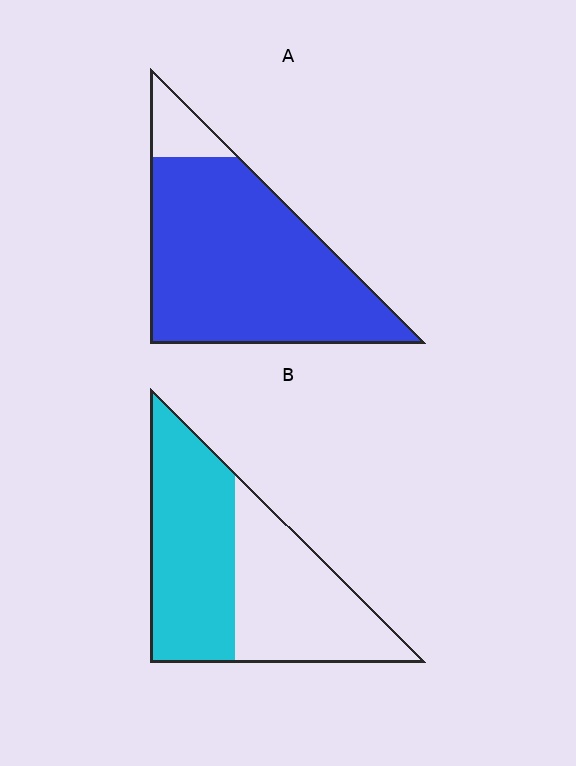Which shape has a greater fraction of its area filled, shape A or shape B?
Shape A.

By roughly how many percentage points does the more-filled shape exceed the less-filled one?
By roughly 40 percentage points (A over B).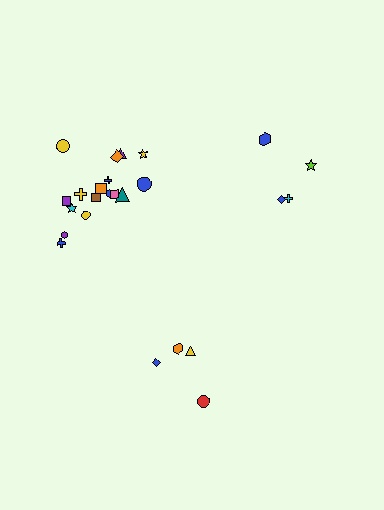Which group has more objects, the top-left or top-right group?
The top-left group.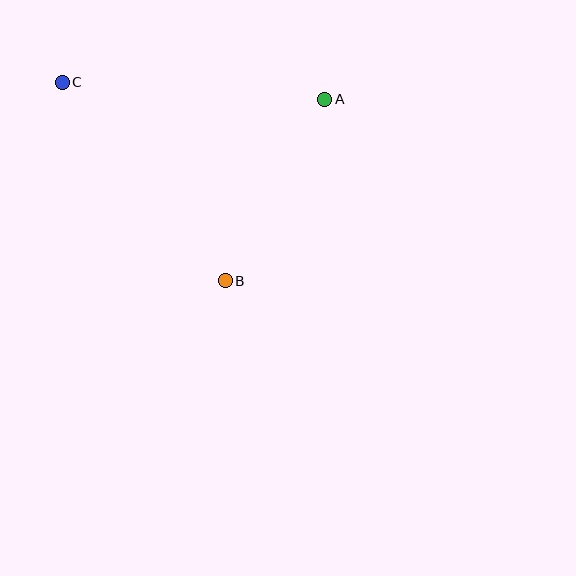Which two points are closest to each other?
Points A and B are closest to each other.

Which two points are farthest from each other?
Points A and C are farthest from each other.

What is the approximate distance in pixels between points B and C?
The distance between B and C is approximately 257 pixels.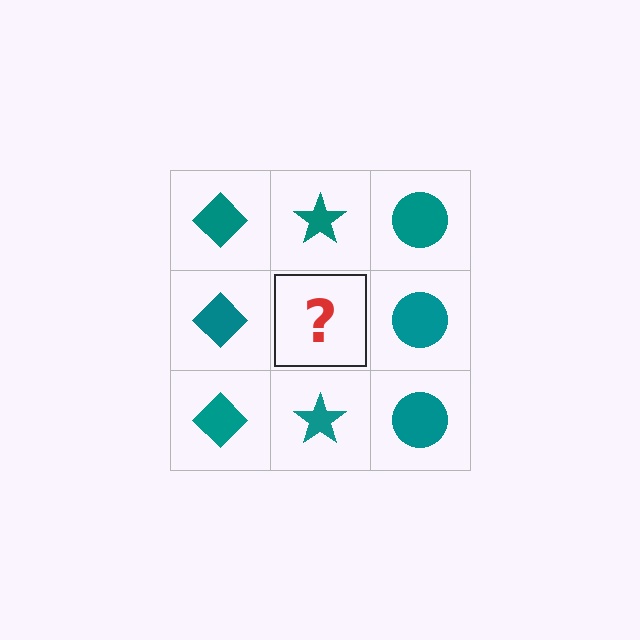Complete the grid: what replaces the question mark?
The question mark should be replaced with a teal star.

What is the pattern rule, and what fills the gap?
The rule is that each column has a consistent shape. The gap should be filled with a teal star.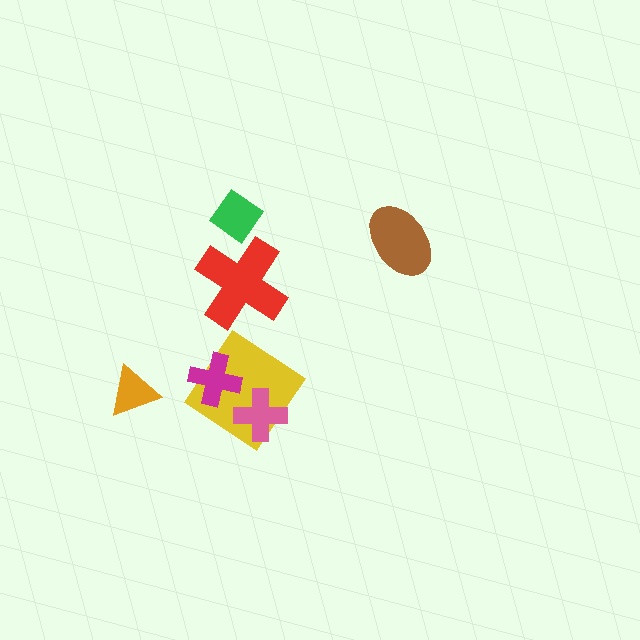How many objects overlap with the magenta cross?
1 object overlaps with the magenta cross.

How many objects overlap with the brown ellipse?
0 objects overlap with the brown ellipse.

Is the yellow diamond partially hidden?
Yes, it is partially covered by another shape.